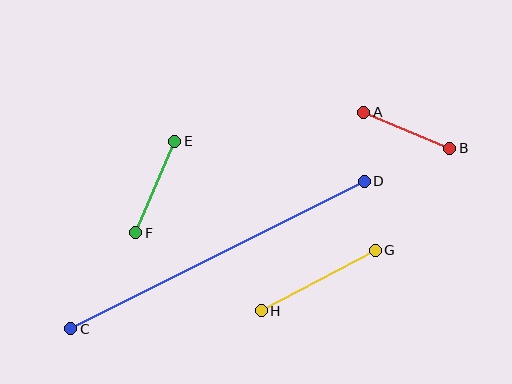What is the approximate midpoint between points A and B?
The midpoint is at approximately (407, 130) pixels.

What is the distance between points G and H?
The distance is approximately 129 pixels.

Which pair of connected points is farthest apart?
Points C and D are farthest apart.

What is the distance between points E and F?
The distance is approximately 99 pixels.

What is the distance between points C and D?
The distance is approximately 328 pixels.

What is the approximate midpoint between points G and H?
The midpoint is at approximately (318, 281) pixels.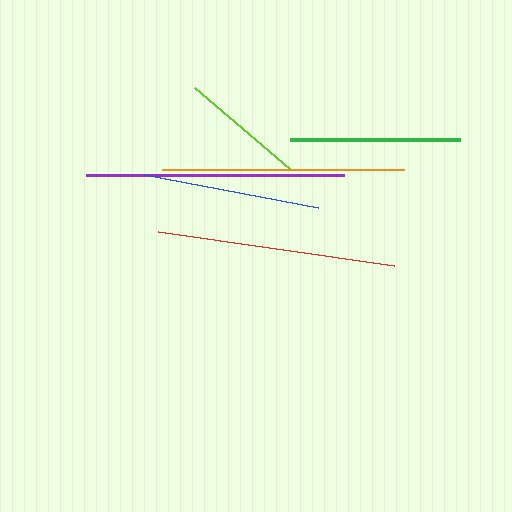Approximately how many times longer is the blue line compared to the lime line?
The blue line is approximately 1.4 times the length of the lime line.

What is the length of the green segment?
The green segment is approximately 170 pixels long.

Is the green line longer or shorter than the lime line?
The green line is longer than the lime line.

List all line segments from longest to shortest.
From longest to shortest: purple, orange, red, blue, green, lime.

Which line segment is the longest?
The purple line is the longest at approximately 258 pixels.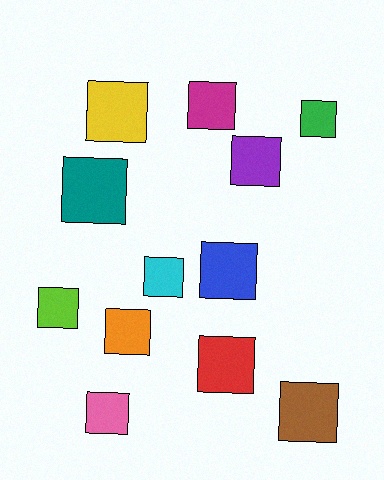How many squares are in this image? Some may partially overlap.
There are 12 squares.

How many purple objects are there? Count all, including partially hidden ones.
There is 1 purple object.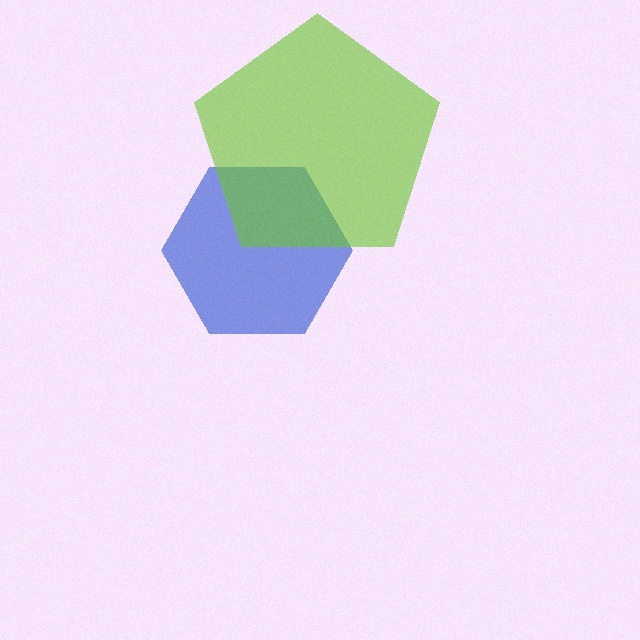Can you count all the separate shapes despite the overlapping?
Yes, there are 2 separate shapes.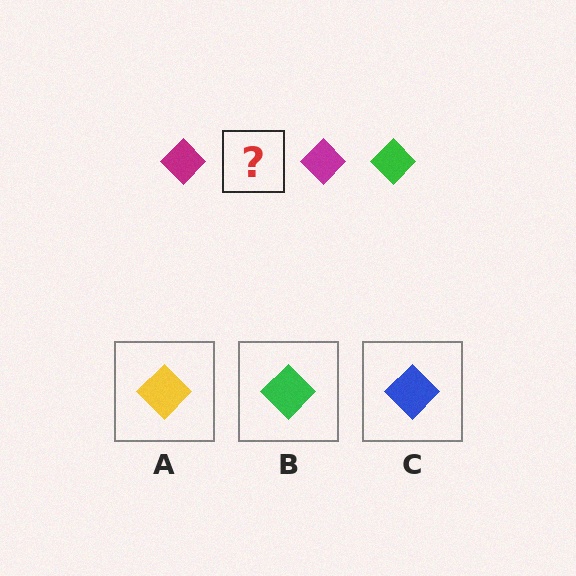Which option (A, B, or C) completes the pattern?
B.